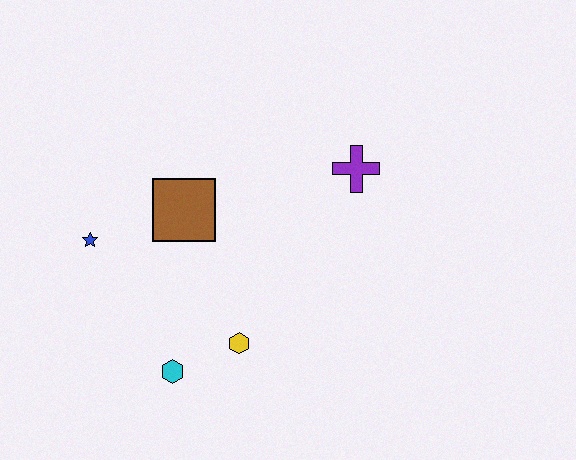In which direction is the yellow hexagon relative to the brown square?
The yellow hexagon is below the brown square.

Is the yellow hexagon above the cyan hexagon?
Yes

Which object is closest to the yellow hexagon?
The cyan hexagon is closest to the yellow hexagon.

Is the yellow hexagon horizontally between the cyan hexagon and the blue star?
No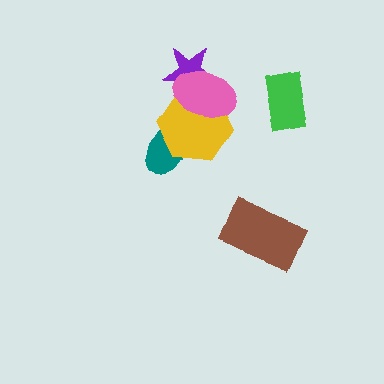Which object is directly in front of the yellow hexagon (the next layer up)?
The purple star is directly in front of the yellow hexagon.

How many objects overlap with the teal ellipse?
1 object overlaps with the teal ellipse.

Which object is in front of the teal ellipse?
The yellow hexagon is in front of the teal ellipse.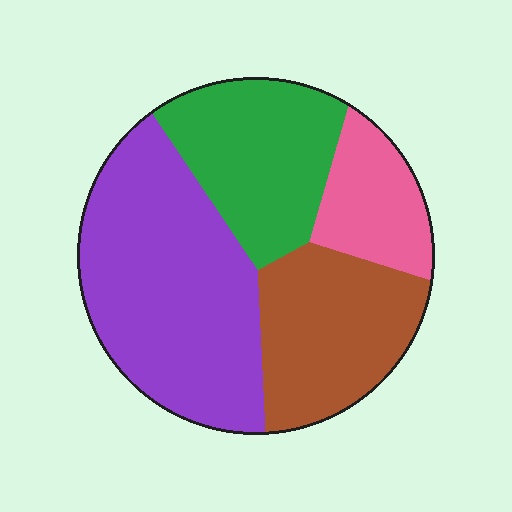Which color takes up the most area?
Purple, at roughly 40%.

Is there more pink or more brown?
Brown.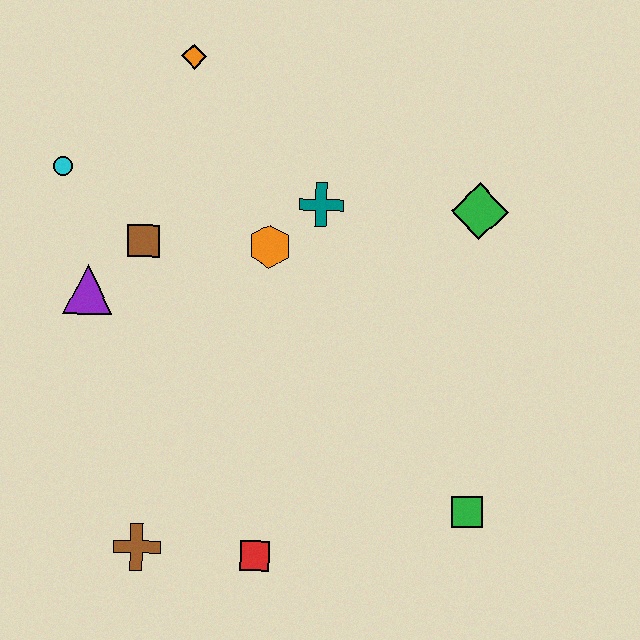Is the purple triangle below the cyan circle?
Yes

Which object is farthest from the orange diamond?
The green square is farthest from the orange diamond.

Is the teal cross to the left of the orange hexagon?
No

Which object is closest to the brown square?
The purple triangle is closest to the brown square.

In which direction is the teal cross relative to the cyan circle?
The teal cross is to the right of the cyan circle.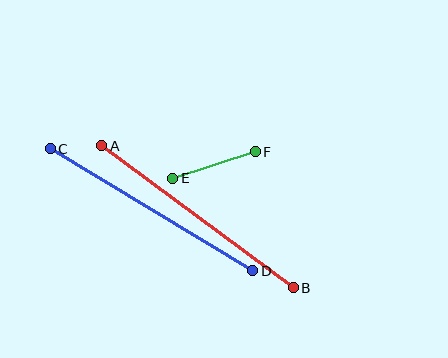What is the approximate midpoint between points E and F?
The midpoint is at approximately (214, 165) pixels.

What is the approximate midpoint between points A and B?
The midpoint is at approximately (198, 217) pixels.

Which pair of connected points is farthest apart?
Points A and B are farthest apart.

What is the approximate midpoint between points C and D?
The midpoint is at approximately (152, 210) pixels.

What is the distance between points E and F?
The distance is approximately 87 pixels.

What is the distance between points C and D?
The distance is approximately 237 pixels.